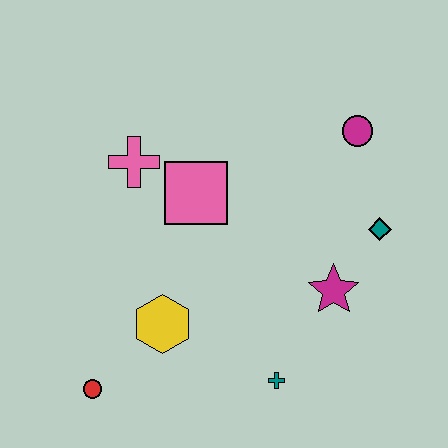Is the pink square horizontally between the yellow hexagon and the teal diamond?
Yes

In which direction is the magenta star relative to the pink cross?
The magenta star is to the right of the pink cross.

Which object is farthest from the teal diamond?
The red circle is farthest from the teal diamond.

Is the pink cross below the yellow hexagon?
No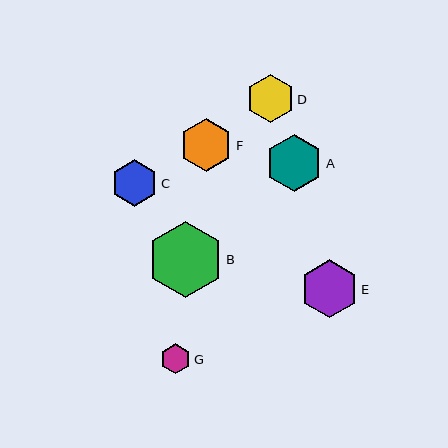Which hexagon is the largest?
Hexagon B is the largest with a size of approximately 75 pixels.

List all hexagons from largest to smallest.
From largest to smallest: B, E, A, F, D, C, G.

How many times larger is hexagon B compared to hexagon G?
Hexagon B is approximately 2.5 times the size of hexagon G.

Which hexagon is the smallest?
Hexagon G is the smallest with a size of approximately 30 pixels.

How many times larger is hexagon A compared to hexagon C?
Hexagon A is approximately 1.2 times the size of hexagon C.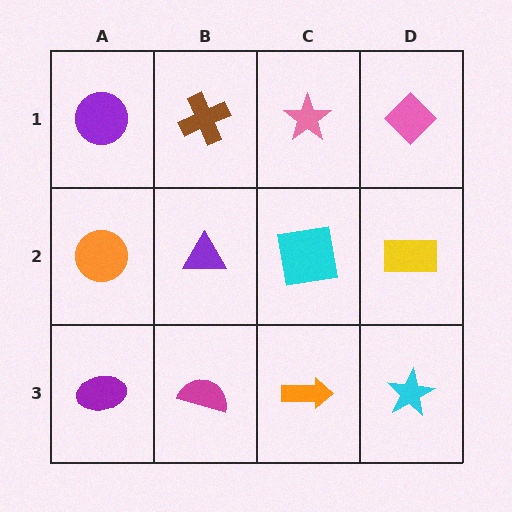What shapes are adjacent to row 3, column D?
A yellow rectangle (row 2, column D), an orange arrow (row 3, column C).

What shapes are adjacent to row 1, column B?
A purple triangle (row 2, column B), a purple circle (row 1, column A), a pink star (row 1, column C).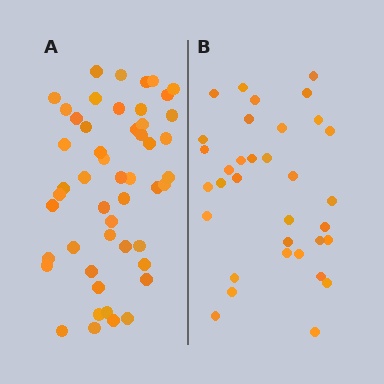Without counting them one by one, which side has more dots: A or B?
Region A (the left region) has more dots.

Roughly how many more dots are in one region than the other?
Region A has approximately 15 more dots than region B.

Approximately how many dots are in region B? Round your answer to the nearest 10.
About 30 dots. (The exact count is 34, which rounds to 30.)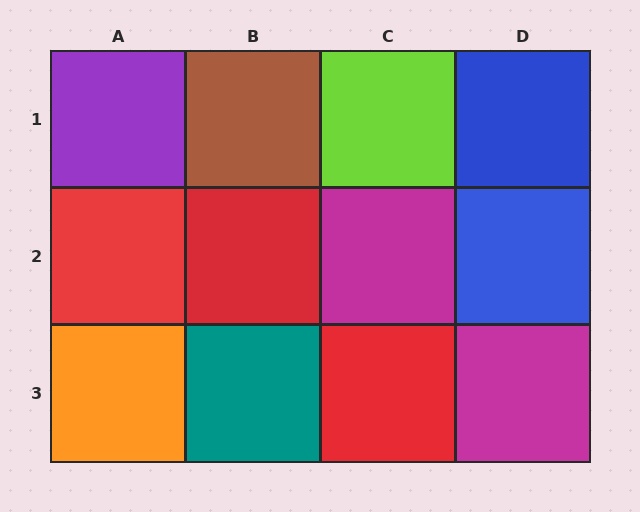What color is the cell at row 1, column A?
Purple.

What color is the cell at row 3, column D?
Magenta.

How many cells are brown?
1 cell is brown.